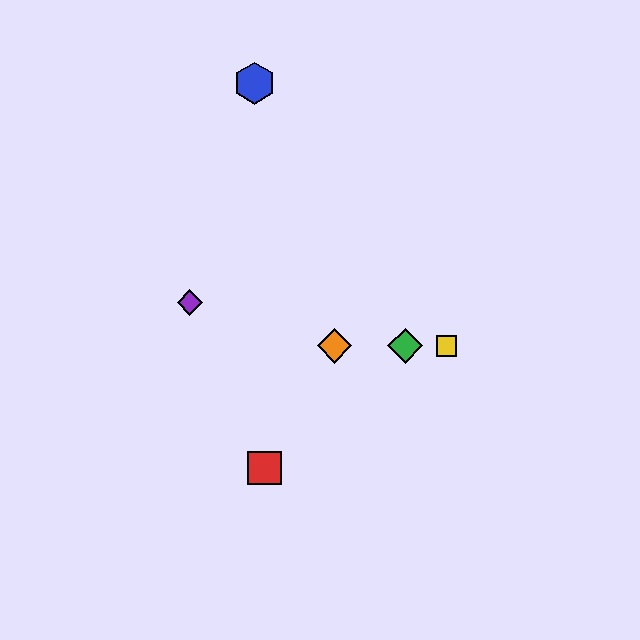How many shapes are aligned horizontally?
3 shapes (the green diamond, the yellow square, the orange diamond) are aligned horizontally.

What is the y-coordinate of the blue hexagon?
The blue hexagon is at y≈83.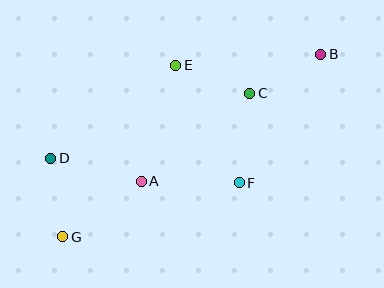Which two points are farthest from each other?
Points B and G are farthest from each other.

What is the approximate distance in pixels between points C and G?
The distance between C and G is approximately 236 pixels.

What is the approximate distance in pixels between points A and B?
The distance between A and B is approximately 220 pixels.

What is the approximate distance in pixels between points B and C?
The distance between B and C is approximately 81 pixels.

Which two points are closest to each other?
Points D and G are closest to each other.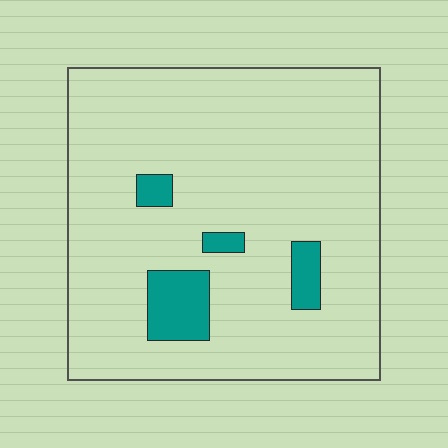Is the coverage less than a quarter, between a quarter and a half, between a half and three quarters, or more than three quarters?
Less than a quarter.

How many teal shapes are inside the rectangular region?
4.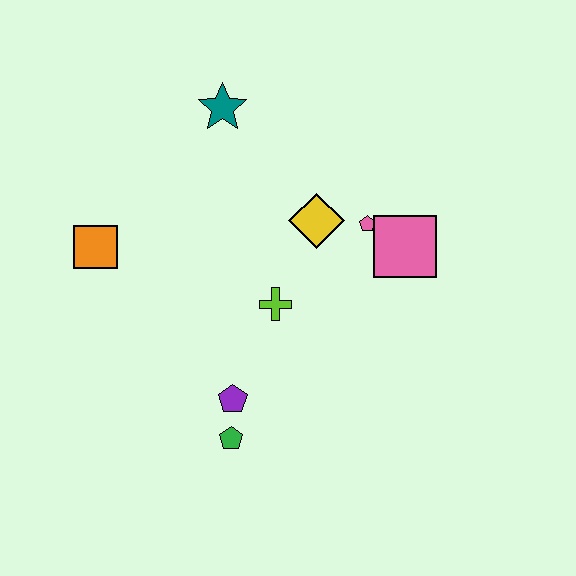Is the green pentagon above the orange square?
No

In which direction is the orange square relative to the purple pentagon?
The orange square is above the purple pentagon.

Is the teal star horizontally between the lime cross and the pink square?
No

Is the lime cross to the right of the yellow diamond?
No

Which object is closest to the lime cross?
The yellow diamond is closest to the lime cross.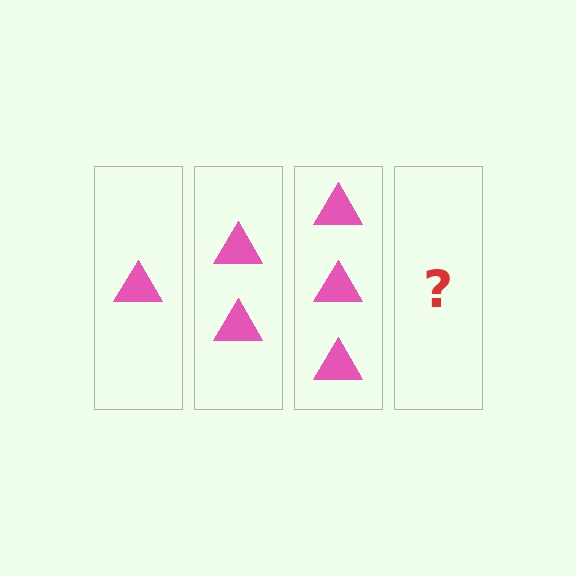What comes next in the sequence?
The next element should be 4 triangles.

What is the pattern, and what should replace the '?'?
The pattern is that each step adds one more triangle. The '?' should be 4 triangles.